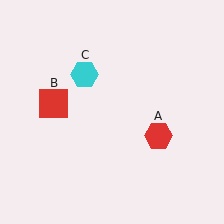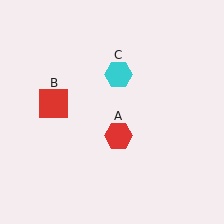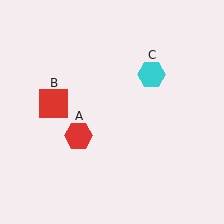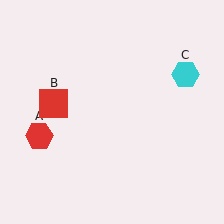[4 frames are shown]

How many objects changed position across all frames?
2 objects changed position: red hexagon (object A), cyan hexagon (object C).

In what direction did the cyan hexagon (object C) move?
The cyan hexagon (object C) moved right.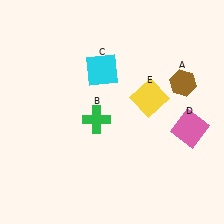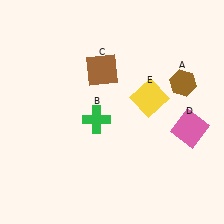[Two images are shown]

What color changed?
The square (C) changed from cyan in Image 1 to brown in Image 2.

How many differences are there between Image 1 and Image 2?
There is 1 difference between the two images.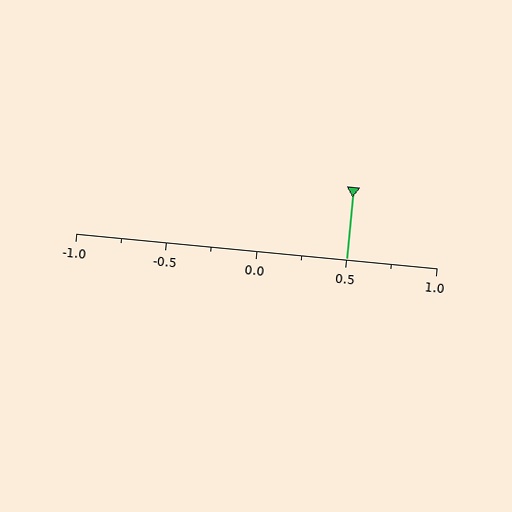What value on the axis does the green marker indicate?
The marker indicates approximately 0.5.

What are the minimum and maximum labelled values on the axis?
The axis runs from -1.0 to 1.0.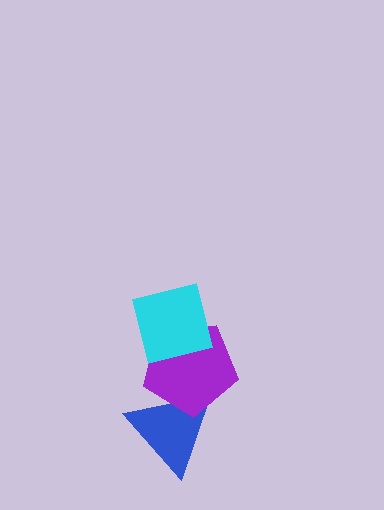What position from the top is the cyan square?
The cyan square is 1st from the top.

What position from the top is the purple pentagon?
The purple pentagon is 2nd from the top.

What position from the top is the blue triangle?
The blue triangle is 3rd from the top.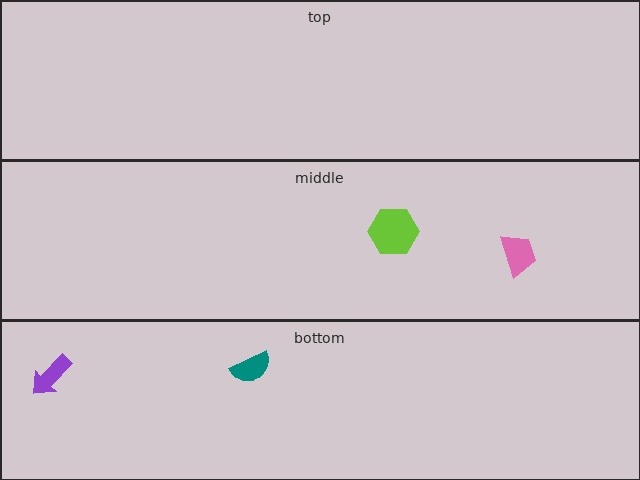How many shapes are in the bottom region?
2.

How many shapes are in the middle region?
2.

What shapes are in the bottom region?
The teal semicircle, the purple arrow.